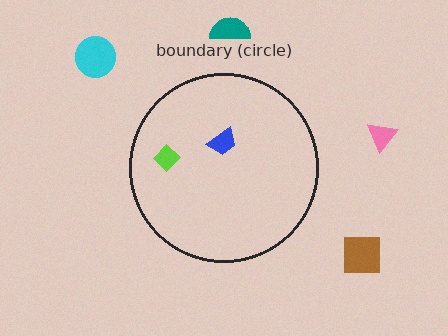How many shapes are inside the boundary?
2 inside, 4 outside.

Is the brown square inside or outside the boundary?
Outside.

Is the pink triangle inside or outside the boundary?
Outside.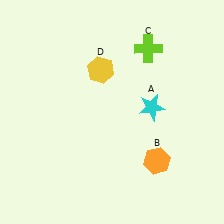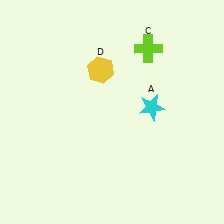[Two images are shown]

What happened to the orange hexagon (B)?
The orange hexagon (B) was removed in Image 2. It was in the bottom-right area of Image 1.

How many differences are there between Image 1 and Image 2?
There is 1 difference between the two images.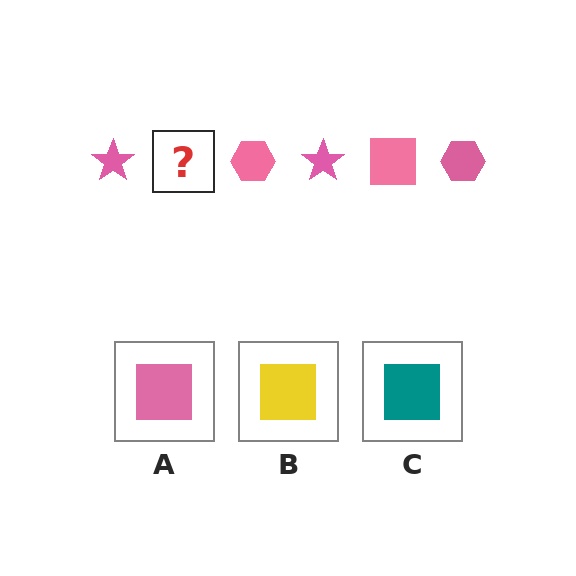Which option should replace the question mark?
Option A.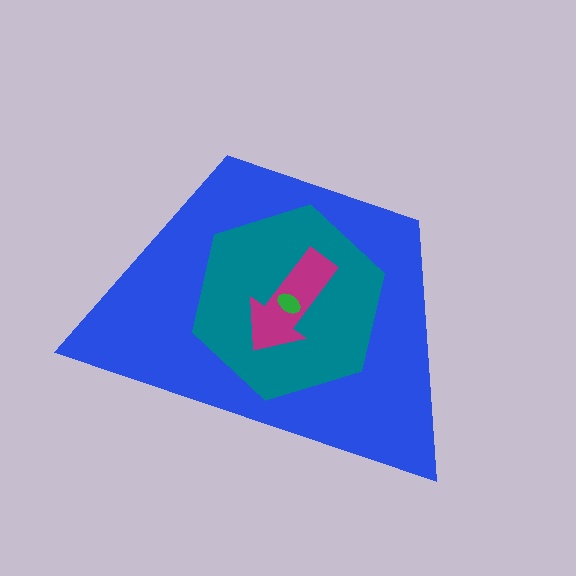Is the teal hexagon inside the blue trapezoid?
Yes.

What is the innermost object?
The green ellipse.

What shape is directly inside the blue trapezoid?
The teal hexagon.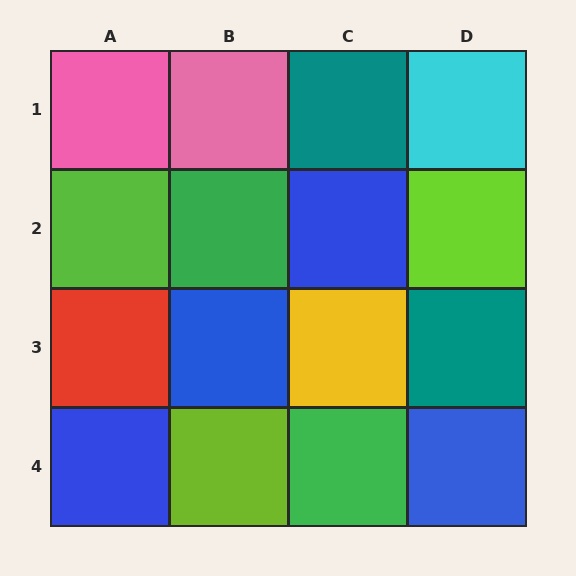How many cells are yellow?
1 cell is yellow.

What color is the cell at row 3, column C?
Yellow.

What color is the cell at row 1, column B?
Pink.